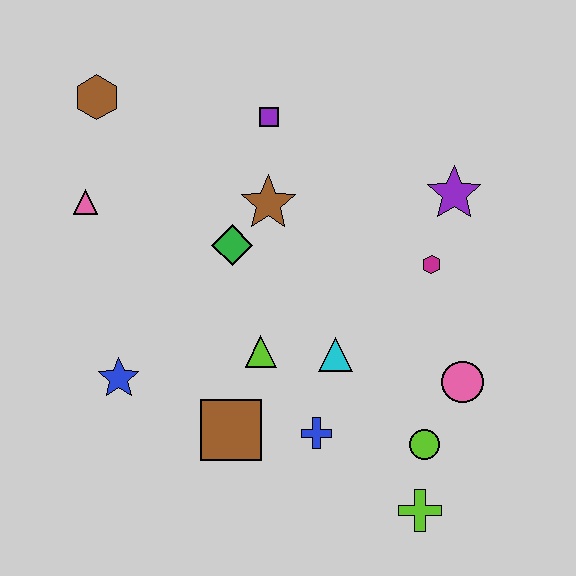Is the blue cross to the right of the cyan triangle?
No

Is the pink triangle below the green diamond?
No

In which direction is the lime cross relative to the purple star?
The lime cross is below the purple star.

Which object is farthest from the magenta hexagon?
The brown hexagon is farthest from the magenta hexagon.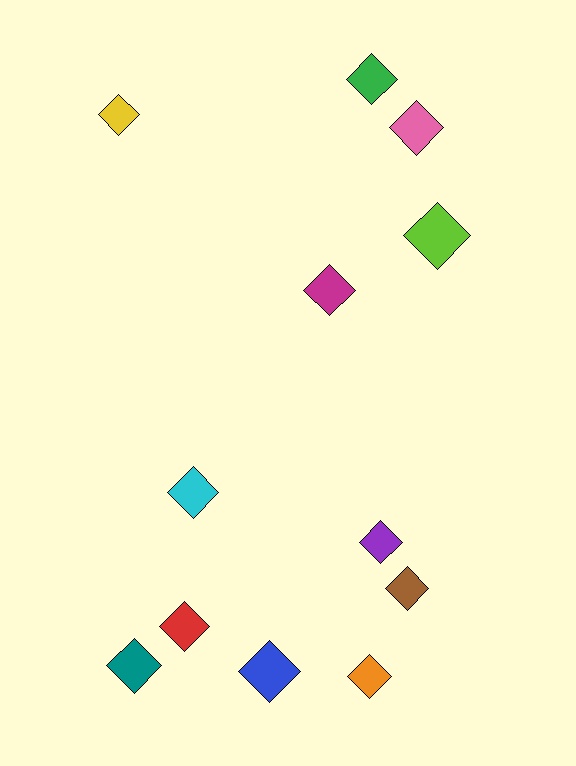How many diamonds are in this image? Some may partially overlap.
There are 12 diamonds.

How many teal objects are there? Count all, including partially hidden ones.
There is 1 teal object.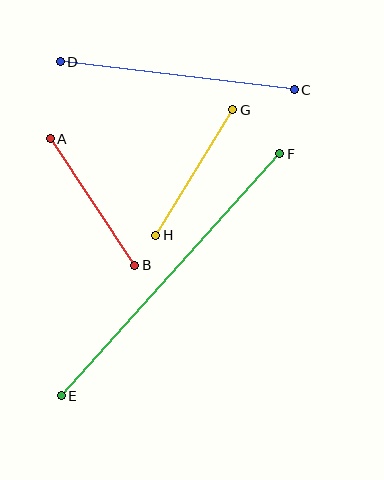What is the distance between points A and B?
The distance is approximately 152 pixels.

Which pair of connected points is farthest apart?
Points E and F are farthest apart.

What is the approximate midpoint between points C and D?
The midpoint is at approximately (177, 76) pixels.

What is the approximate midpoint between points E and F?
The midpoint is at approximately (171, 275) pixels.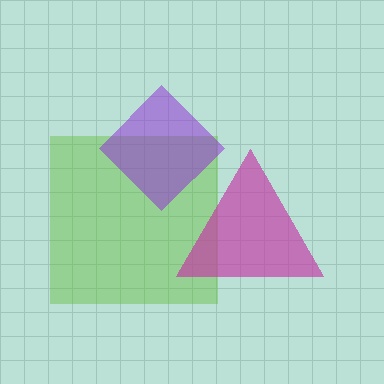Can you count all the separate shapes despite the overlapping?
Yes, there are 3 separate shapes.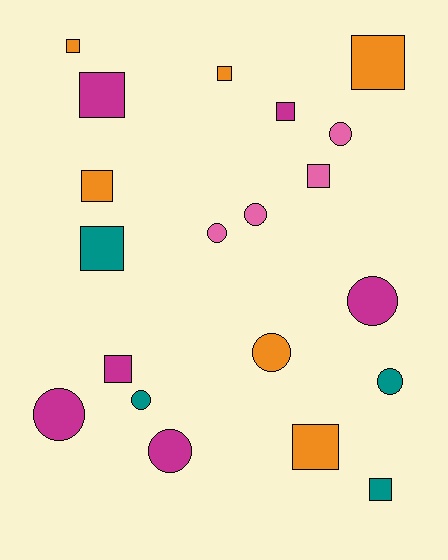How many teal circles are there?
There are 2 teal circles.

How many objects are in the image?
There are 20 objects.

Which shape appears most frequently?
Square, with 11 objects.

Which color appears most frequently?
Orange, with 6 objects.